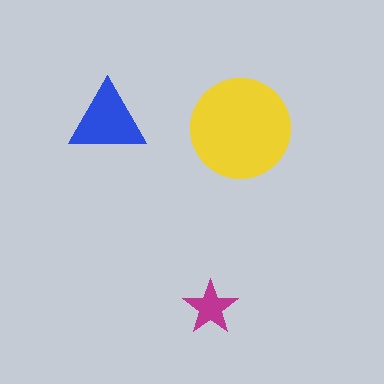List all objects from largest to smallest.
The yellow circle, the blue triangle, the magenta star.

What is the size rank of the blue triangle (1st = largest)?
2nd.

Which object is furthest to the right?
The yellow circle is rightmost.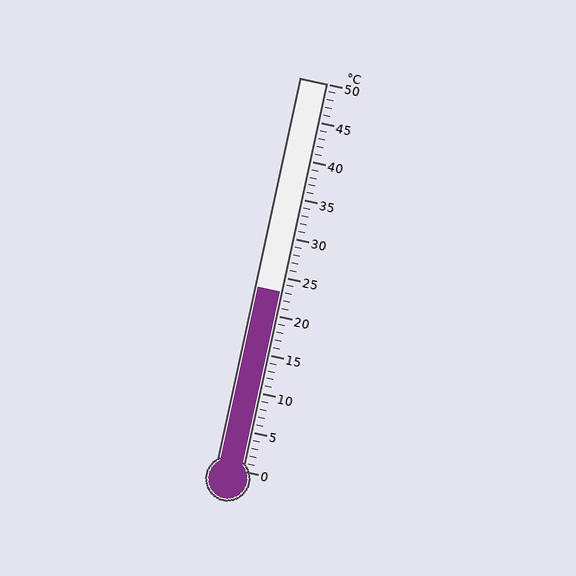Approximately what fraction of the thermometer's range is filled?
The thermometer is filled to approximately 45% of its range.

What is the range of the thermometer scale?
The thermometer scale ranges from 0°C to 50°C.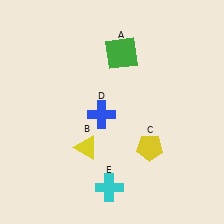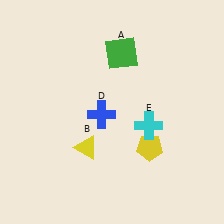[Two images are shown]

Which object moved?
The cyan cross (E) moved up.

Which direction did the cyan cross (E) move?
The cyan cross (E) moved up.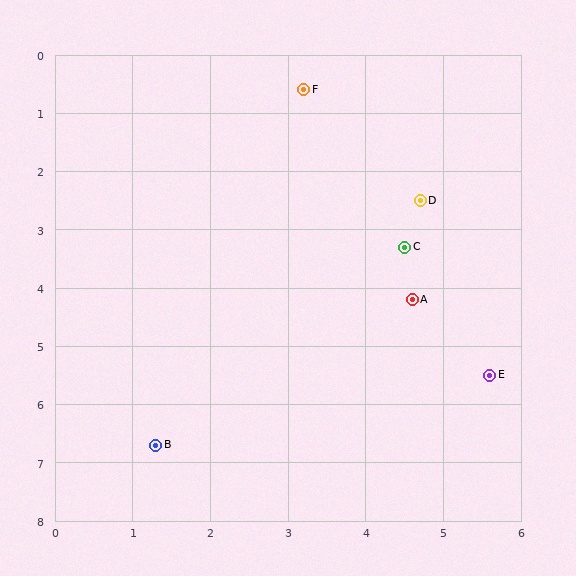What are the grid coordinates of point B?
Point B is at approximately (1.3, 6.7).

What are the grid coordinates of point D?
Point D is at approximately (4.7, 2.5).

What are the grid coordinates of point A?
Point A is at approximately (4.6, 4.2).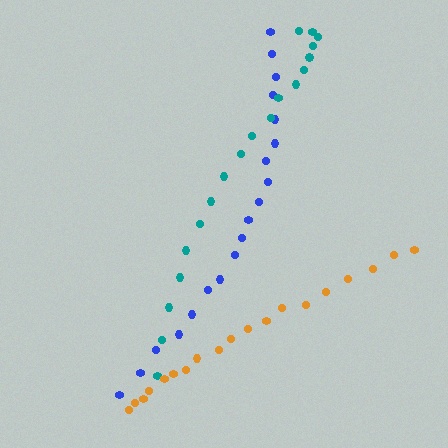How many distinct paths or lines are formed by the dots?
There are 3 distinct paths.